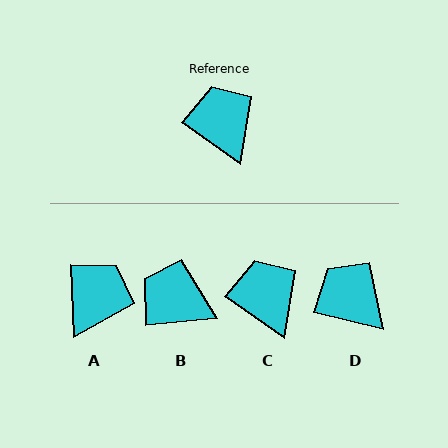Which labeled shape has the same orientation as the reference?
C.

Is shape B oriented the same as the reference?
No, it is off by about 41 degrees.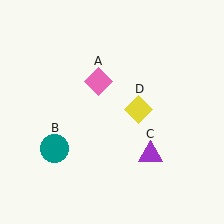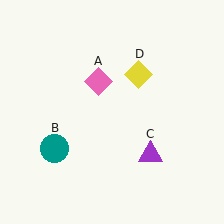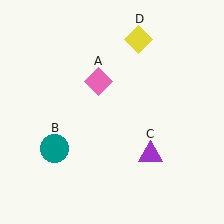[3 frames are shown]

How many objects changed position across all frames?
1 object changed position: yellow diamond (object D).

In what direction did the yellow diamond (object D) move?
The yellow diamond (object D) moved up.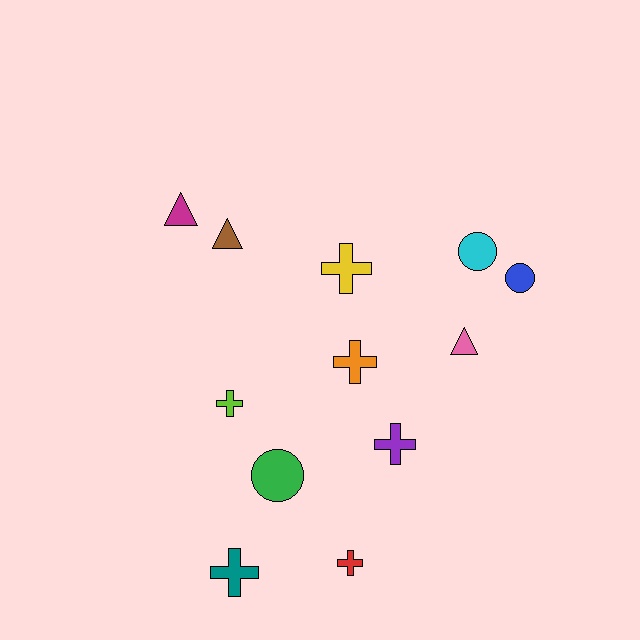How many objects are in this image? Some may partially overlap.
There are 12 objects.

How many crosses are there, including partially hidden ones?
There are 6 crosses.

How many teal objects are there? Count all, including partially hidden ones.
There is 1 teal object.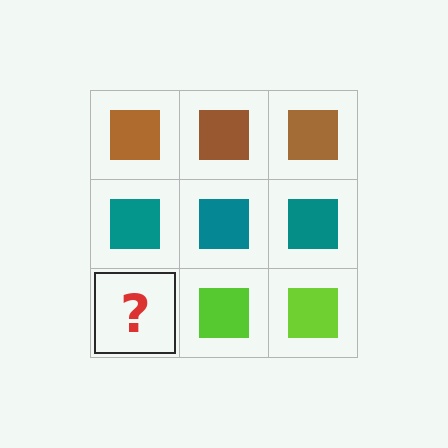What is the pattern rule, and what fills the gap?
The rule is that each row has a consistent color. The gap should be filled with a lime square.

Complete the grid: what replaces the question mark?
The question mark should be replaced with a lime square.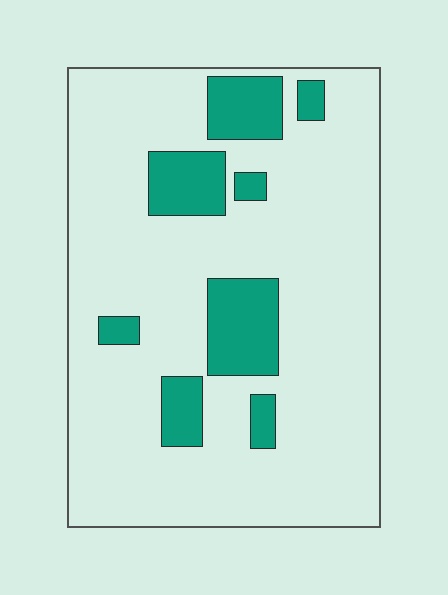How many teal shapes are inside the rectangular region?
8.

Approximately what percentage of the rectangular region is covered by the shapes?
Approximately 15%.